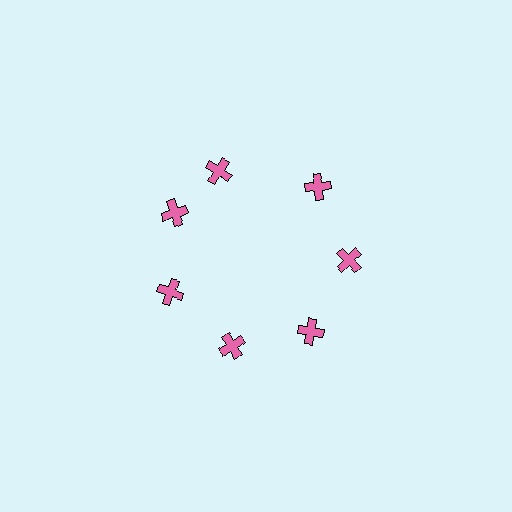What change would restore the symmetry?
The symmetry would be restored by rotating it back into even spacing with its neighbors so that all 7 crosses sit at equal angles and equal distance from the center.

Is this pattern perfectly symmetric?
No. The 7 pink crosses are arranged in a ring, but one element near the 12 o'clock position is rotated out of alignment along the ring, breaking the 7-fold rotational symmetry.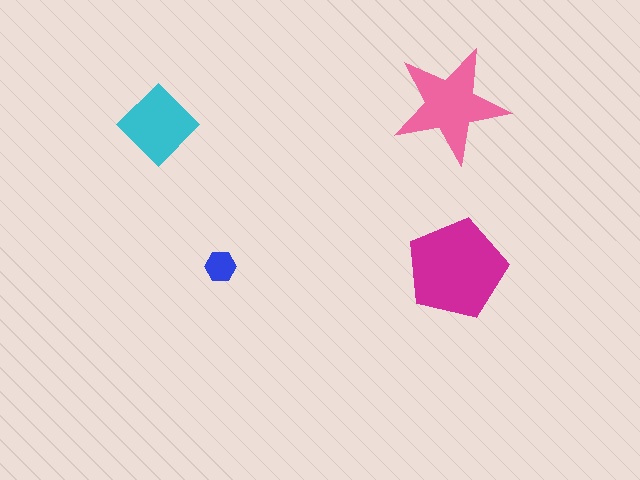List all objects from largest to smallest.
The magenta pentagon, the pink star, the cyan diamond, the blue hexagon.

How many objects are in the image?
There are 4 objects in the image.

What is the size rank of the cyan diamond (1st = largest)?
3rd.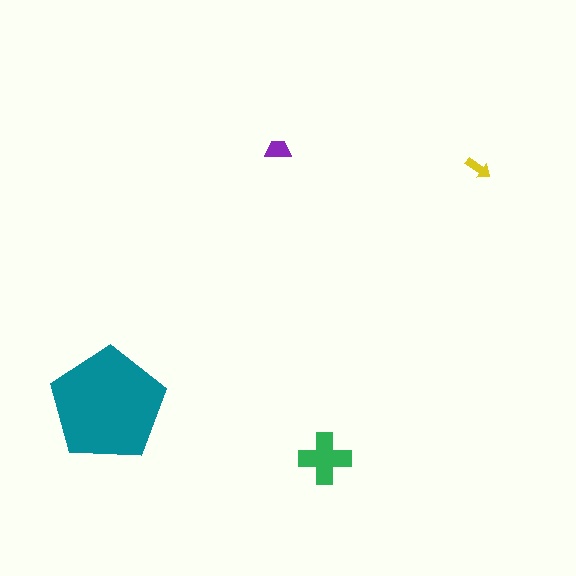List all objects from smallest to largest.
The yellow arrow, the purple trapezoid, the green cross, the teal pentagon.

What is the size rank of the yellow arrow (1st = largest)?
4th.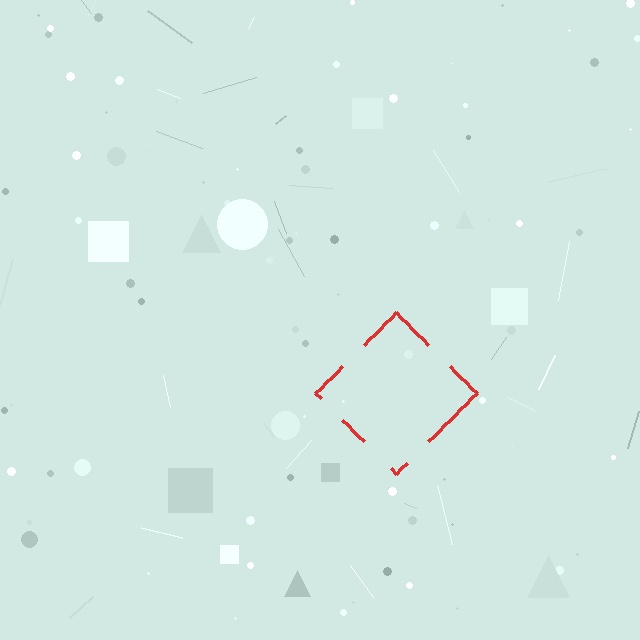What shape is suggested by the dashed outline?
The dashed outline suggests a diamond.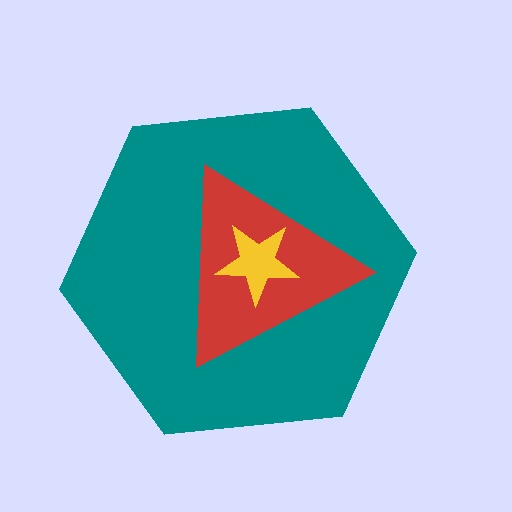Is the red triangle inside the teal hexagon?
Yes.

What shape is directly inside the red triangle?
The yellow star.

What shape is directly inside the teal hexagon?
The red triangle.